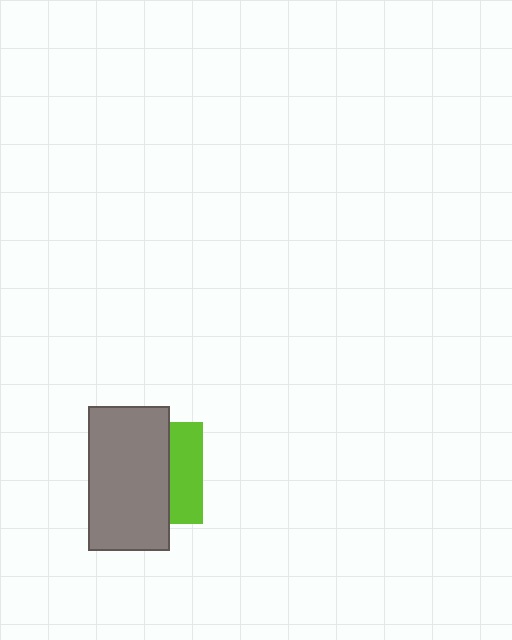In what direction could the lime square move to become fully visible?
The lime square could move right. That would shift it out from behind the gray rectangle entirely.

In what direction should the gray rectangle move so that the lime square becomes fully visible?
The gray rectangle should move left. That is the shortest direction to clear the overlap and leave the lime square fully visible.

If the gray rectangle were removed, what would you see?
You would see the complete lime square.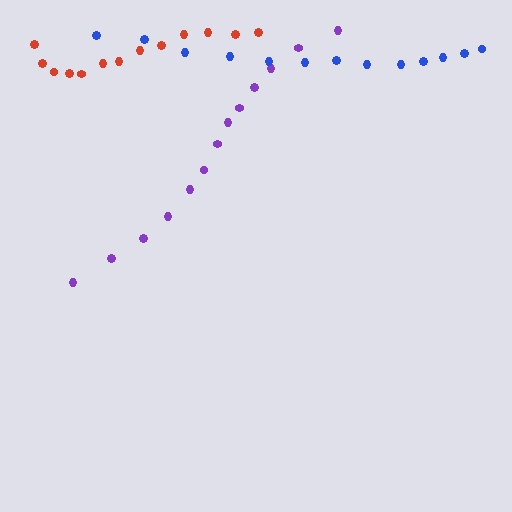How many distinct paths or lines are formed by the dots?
There are 3 distinct paths.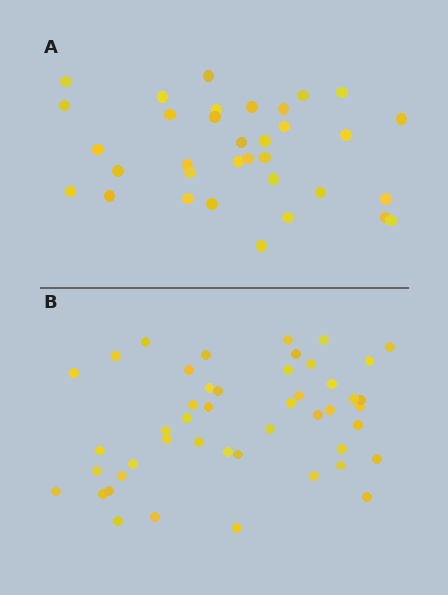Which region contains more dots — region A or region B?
Region B (the bottom region) has more dots.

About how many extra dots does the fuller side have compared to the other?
Region B has approximately 15 more dots than region A.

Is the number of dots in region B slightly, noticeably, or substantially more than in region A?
Region B has noticeably more, but not dramatically so. The ratio is roughly 1.4 to 1.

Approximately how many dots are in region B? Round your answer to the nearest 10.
About 50 dots. (The exact count is 47, which rounds to 50.)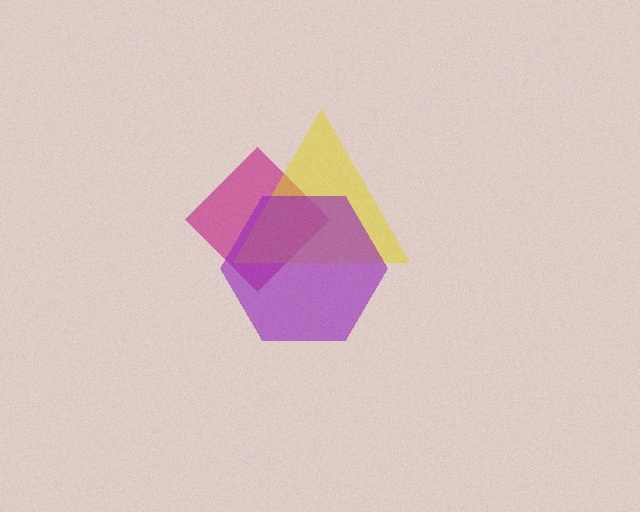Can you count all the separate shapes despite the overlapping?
Yes, there are 3 separate shapes.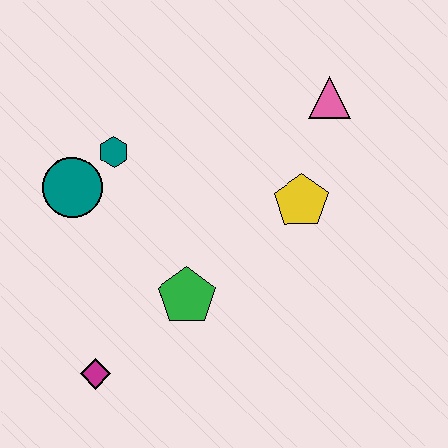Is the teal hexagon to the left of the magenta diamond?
No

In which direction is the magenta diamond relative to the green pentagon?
The magenta diamond is to the left of the green pentagon.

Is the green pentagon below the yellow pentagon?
Yes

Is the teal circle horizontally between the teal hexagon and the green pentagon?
No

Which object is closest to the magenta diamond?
The green pentagon is closest to the magenta diamond.